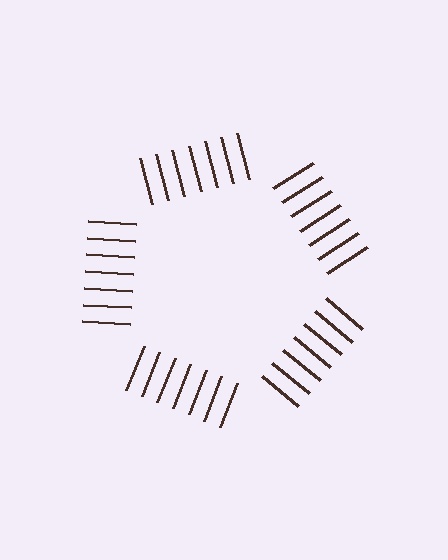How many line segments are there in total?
35 — 7 along each of the 5 edges.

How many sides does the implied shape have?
5 sides — the line-ends trace a pentagon.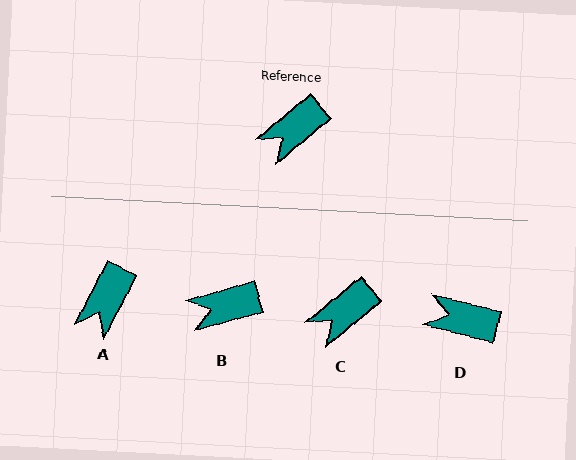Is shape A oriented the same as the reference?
No, it is off by about 23 degrees.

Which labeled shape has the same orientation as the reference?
C.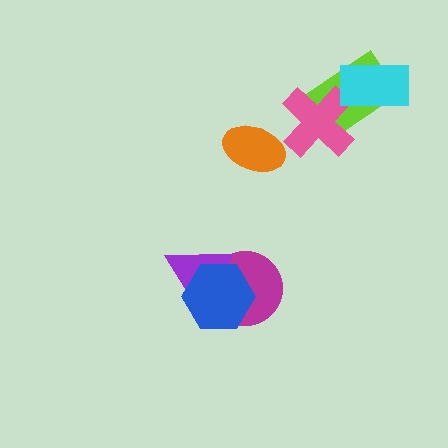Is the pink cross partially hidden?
No, no other shape covers it.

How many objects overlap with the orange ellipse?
0 objects overlap with the orange ellipse.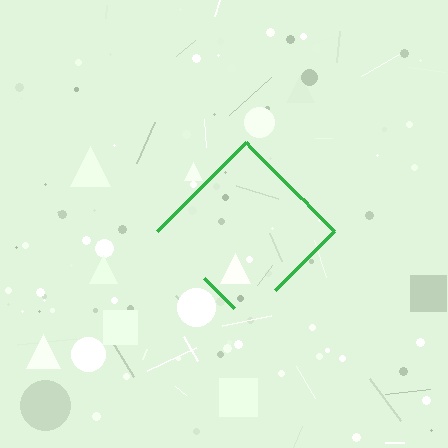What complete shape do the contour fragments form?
The contour fragments form a diamond.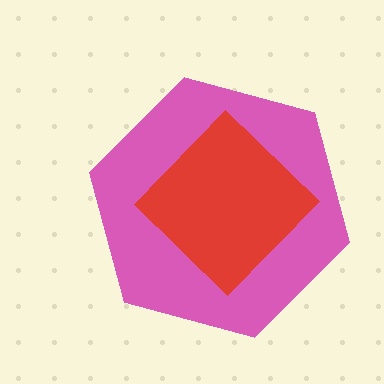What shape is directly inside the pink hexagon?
The red diamond.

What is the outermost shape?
The pink hexagon.